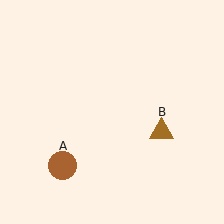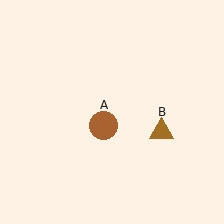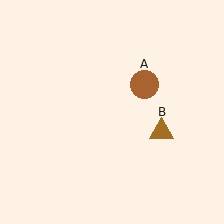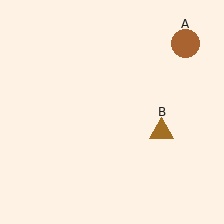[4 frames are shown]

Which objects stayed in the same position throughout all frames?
Brown triangle (object B) remained stationary.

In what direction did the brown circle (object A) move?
The brown circle (object A) moved up and to the right.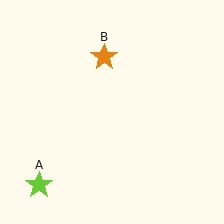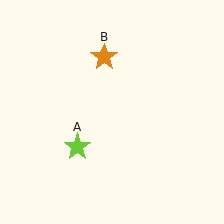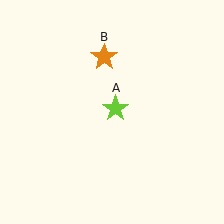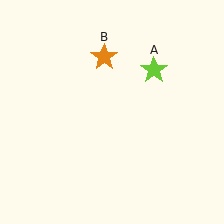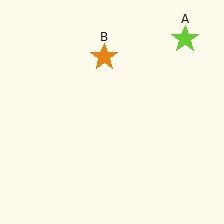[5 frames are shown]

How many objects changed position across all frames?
1 object changed position: lime star (object A).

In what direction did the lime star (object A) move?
The lime star (object A) moved up and to the right.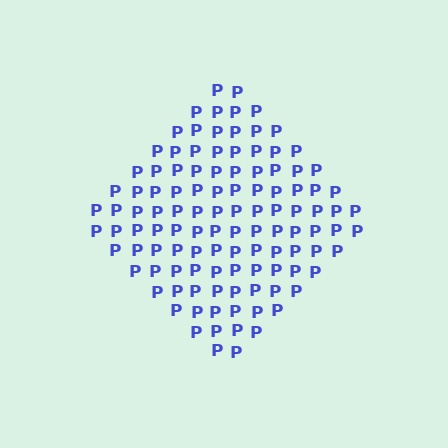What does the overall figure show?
The overall figure shows a diamond.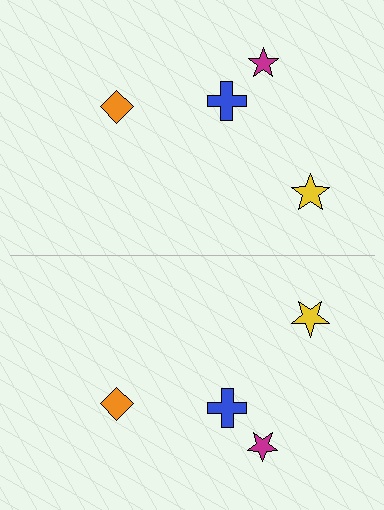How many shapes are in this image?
There are 8 shapes in this image.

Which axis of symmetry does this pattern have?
The pattern has a horizontal axis of symmetry running through the center of the image.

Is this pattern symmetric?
Yes, this pattern has bilateral (reflection) symmetry.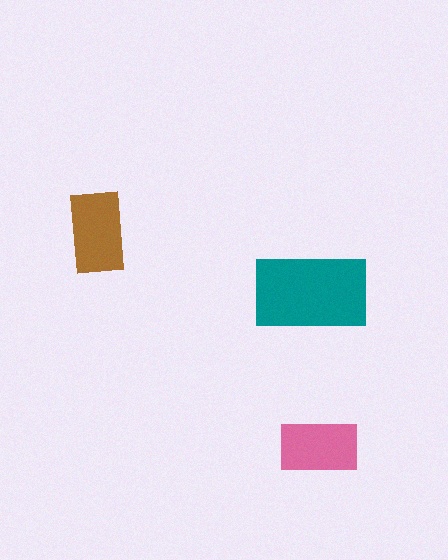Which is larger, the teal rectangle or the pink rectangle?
The teal one.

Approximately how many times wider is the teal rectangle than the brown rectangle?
About 1.5 times wider.